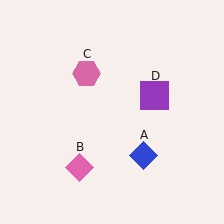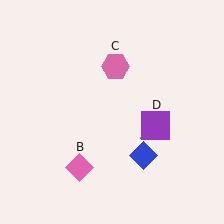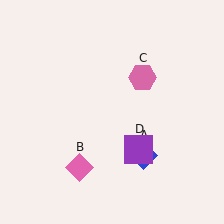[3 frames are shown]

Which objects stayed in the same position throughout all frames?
Blue diamond (object A) and pink diamond (object B) remained stationary.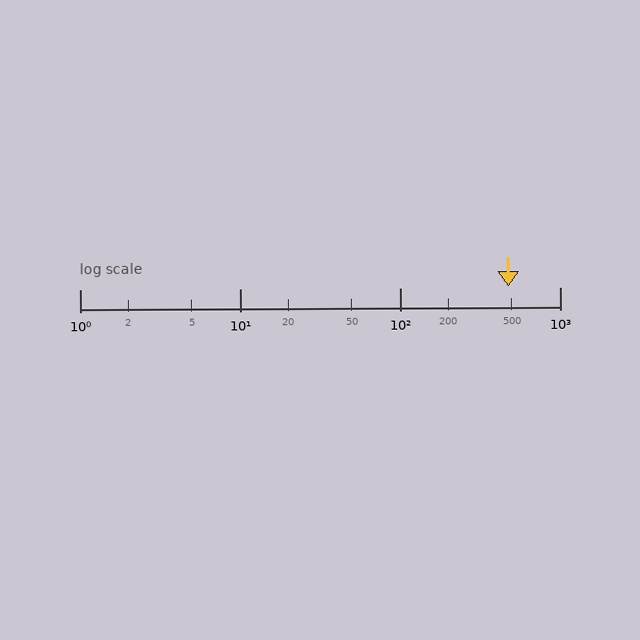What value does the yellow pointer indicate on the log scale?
The pointer indicates approximately 480.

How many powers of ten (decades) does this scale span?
The scale spans 3 decades, from 1 to 1000.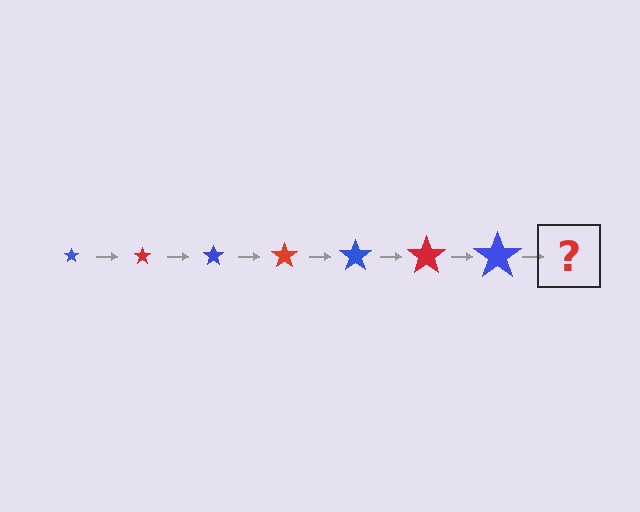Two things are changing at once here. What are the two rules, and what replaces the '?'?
The two rules are that the star grows larger each step and the color cycles through blue and red. The '?' should be a red star, larger than the previous one.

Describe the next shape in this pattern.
It should be a red star, larger than the previous one.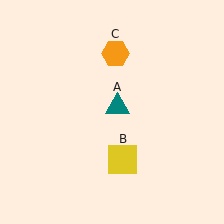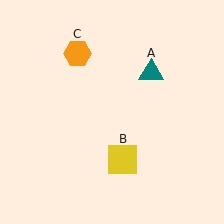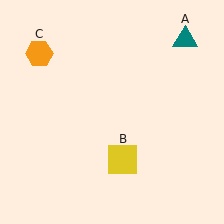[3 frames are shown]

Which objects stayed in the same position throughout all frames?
Yellow square (object B) remained stationary.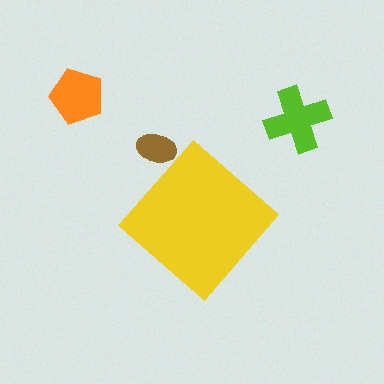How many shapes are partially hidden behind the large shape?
1 shape is partially hidden.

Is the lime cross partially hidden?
No, the lime cross is fully visible.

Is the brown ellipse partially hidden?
Yes, the brown ellipse is partially hidden behind the yellow diamond.